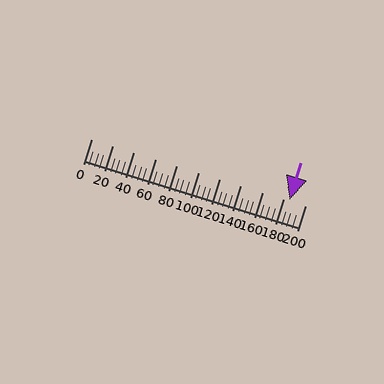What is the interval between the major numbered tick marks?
The major tick marks are spaced 20 units apart.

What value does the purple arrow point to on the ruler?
The purple arrow points to approximately 185.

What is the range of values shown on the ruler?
The ruler shows values from 0 to 200.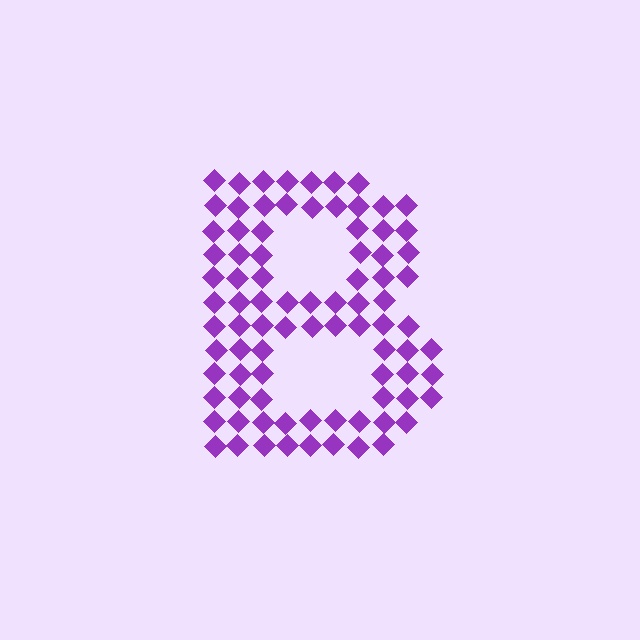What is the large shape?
The large shape is the letter B.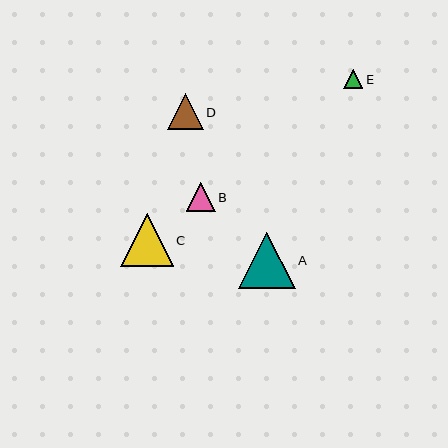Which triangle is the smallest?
Triangle E is the smallest with a size of approximately 19 pixels.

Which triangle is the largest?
Triangle A is the largest with a size of approximately 57 pixels.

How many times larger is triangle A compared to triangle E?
Triangle A is approximately 2.9 times the size of triangle E.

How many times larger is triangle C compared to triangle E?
Triangle C is approximately 2.7 times the size of triangle E.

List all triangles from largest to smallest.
From largest to smallest: A, C, D, B, E.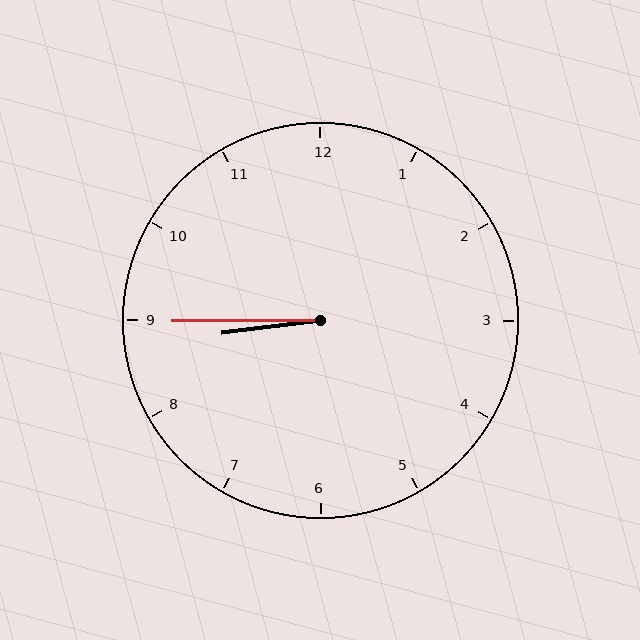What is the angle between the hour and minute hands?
Approximately 8 degrees.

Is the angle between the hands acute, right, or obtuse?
It is acute.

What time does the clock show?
8:45.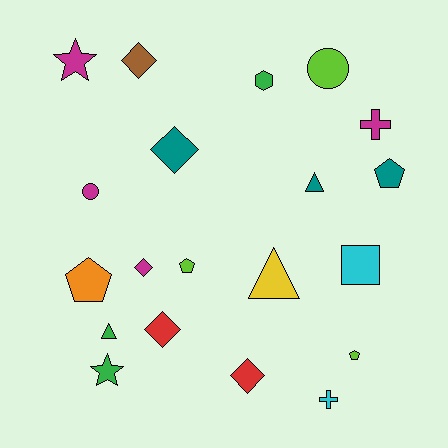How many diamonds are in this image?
There are 5 diamonds.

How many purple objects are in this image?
There are no purple objects.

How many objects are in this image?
There are 20 objects.